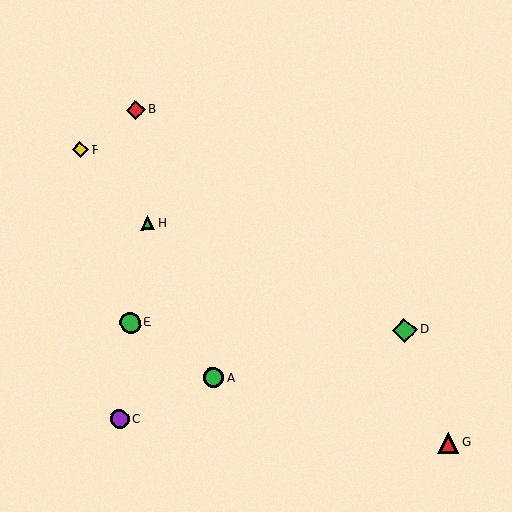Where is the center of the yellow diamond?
The center of the yellow diamond is at (80, 150).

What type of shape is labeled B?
Shape B is a red diamond.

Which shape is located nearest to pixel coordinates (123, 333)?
The green circle (labeled E) at (130, 323) is nearest to that location.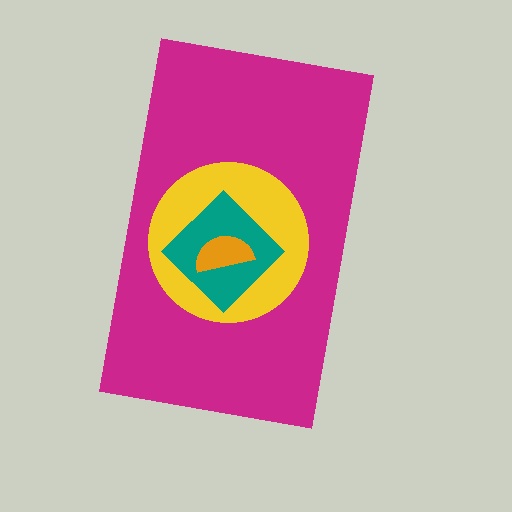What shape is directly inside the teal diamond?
The orange semicircle.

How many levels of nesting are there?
4.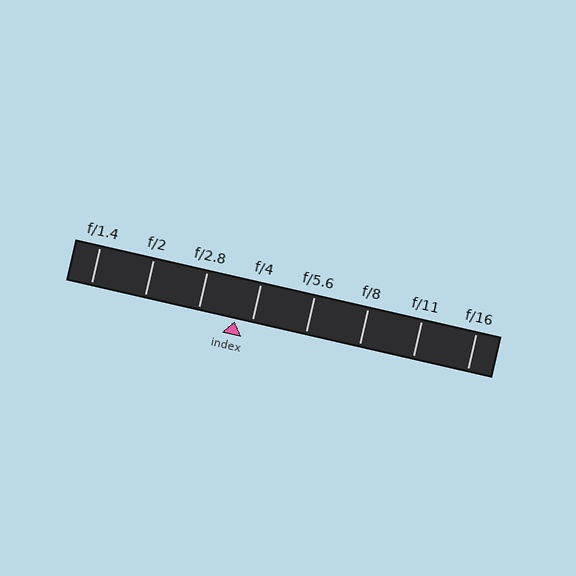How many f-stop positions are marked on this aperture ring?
There are 8 f-stop positions marked.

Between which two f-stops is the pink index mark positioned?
The index mark is between f/2.8 and f/4.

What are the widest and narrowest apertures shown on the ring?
The widest aperture shown is f/1.4 and the narrowest is f/16.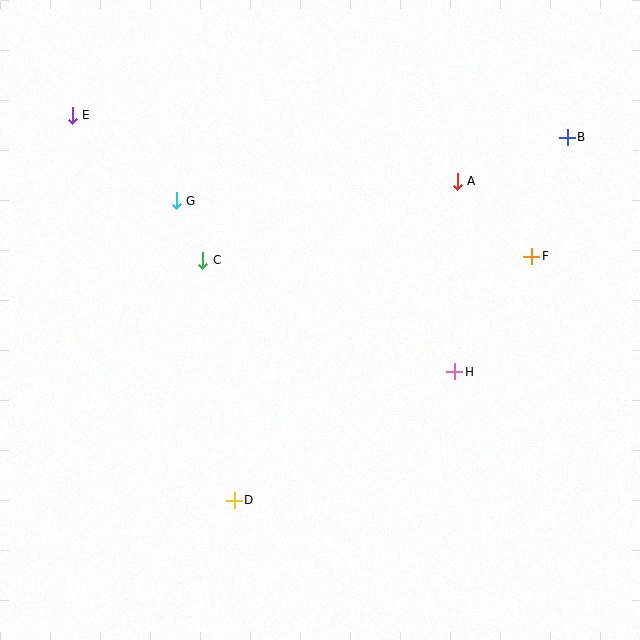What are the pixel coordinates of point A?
Point A is at (457, 181).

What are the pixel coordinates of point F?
Point F is at (532, 257).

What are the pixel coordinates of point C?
Point C is at (203, 260).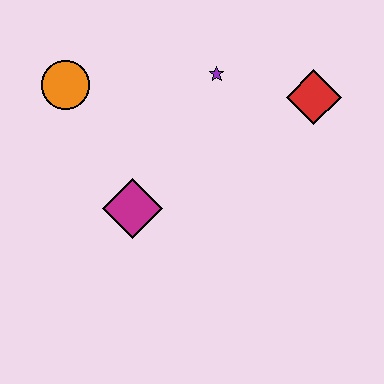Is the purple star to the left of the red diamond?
Yes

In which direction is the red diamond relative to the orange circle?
The red diamond is to the right of the orange circle.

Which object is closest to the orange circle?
The magenta diamond is closest to the orange circle.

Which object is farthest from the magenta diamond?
The red diamond is farthest from the magenta diamond.